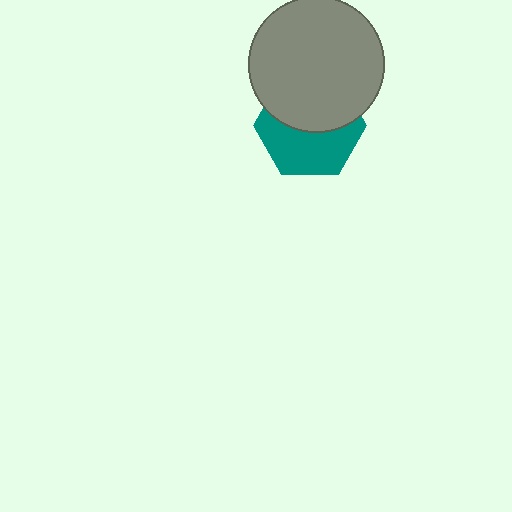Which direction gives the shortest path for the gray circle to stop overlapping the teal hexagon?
Moving up gives the shortest separation.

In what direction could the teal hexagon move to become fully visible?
The teal hexagon could move down. That would shift it out from behind the gray circle entirely.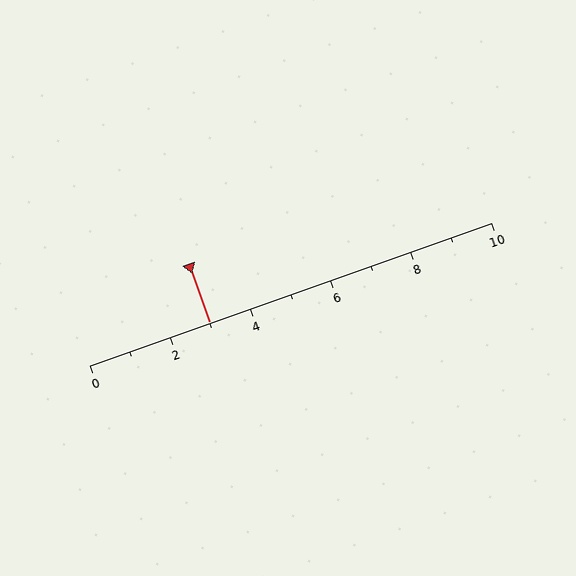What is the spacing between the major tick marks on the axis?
The major ticks are spaced 2 apart.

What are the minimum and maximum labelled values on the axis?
The axis runs from 0 to 10.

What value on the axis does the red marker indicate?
The marker indicates approximately 3.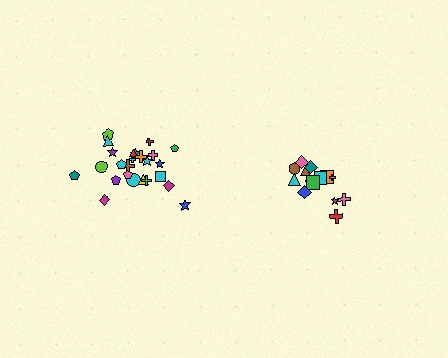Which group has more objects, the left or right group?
The left group.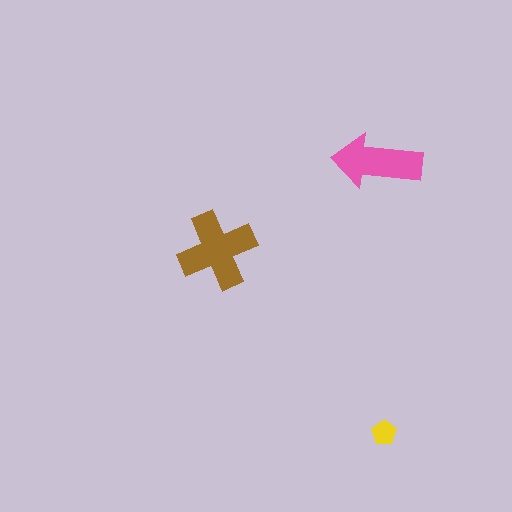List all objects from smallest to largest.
The yellow pentagon, the pink arrow, the brown cross.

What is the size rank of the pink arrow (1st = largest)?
2nd.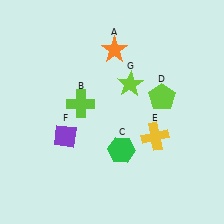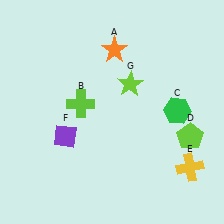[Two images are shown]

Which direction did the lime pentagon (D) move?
The lime pentagon (D) moved down.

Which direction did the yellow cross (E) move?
The yellow cross (E) moved right.